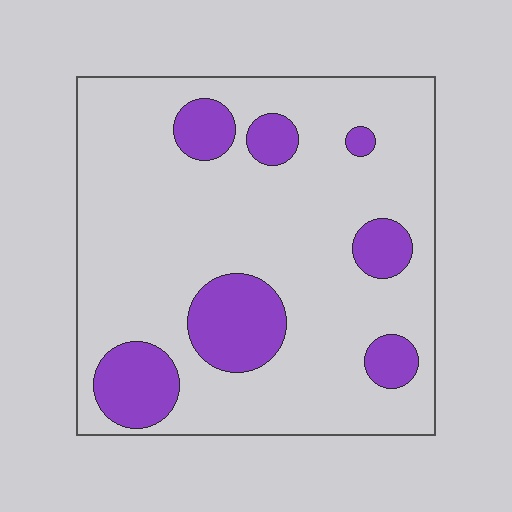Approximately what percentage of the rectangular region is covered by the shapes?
Approximately 20%.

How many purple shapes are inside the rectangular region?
7.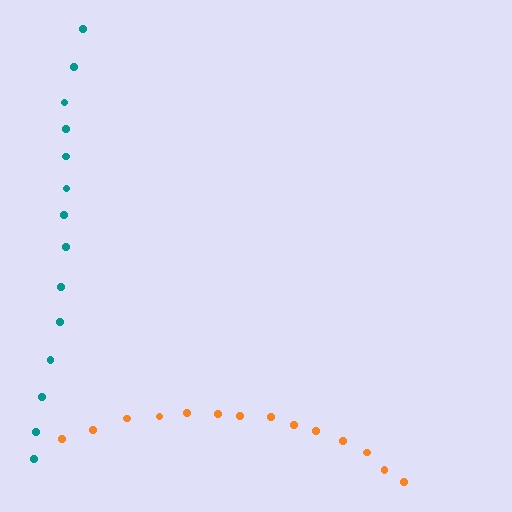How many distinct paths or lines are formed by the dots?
There are 2 distinct paths.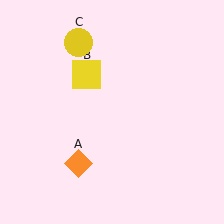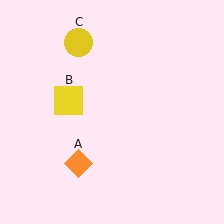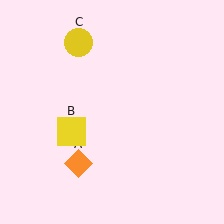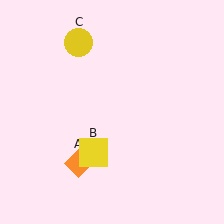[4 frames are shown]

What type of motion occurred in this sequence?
The yellow square (object B) rotated counterclockwise around the center of the scene.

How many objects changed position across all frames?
1 object changed position: yellow square (object B).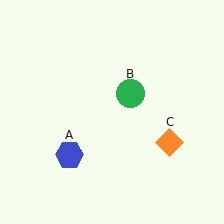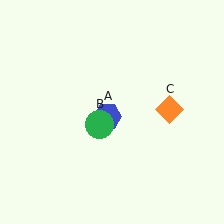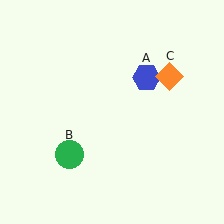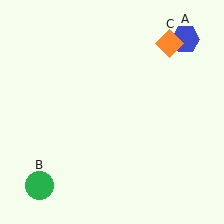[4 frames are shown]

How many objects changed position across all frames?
3 objects changed position: blue hexagon (object A), green circle (object B), orange diamond (object C).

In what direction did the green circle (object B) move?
The green circle (object B) moved down and to the left.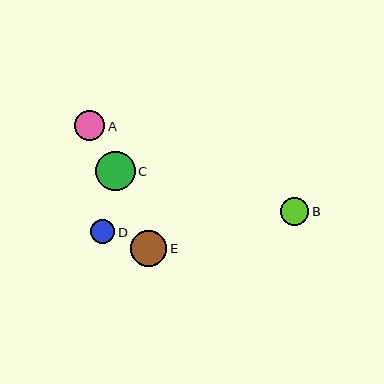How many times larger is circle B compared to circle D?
Circle B is approximately 1.2 times the size of circle D.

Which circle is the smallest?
Circle D is the smallest with a size of approximately 24 pixels.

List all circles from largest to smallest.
From largest to smallest: C, E, A, B, D.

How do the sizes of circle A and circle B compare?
Circle A and circle B are approximately the same size.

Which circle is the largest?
Circle C is the largest with a size of approximately 39 pixels.